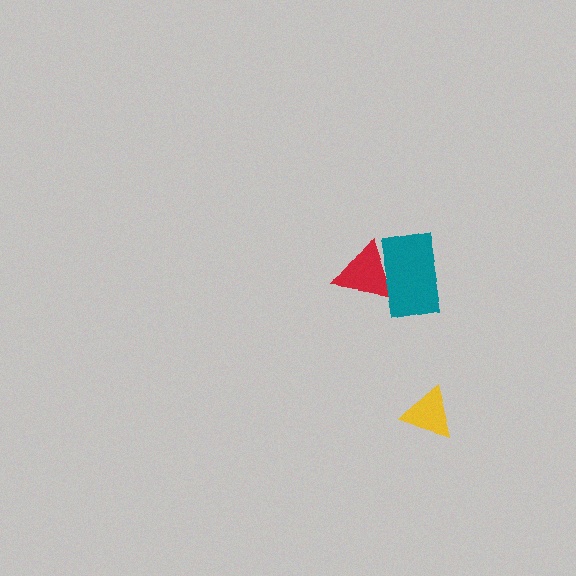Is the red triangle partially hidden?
Yes, it is partially covered by another shape.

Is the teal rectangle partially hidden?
No, no other shape covers it.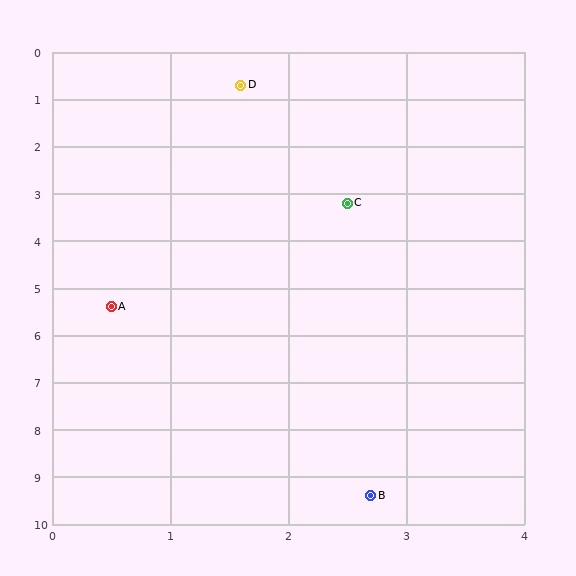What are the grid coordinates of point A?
Point A is at approximately (0.5, 5.4).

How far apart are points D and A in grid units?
Points D and A are about 4.8 grid units apart.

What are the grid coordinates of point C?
Point C is at approximately (2.5, 3.2).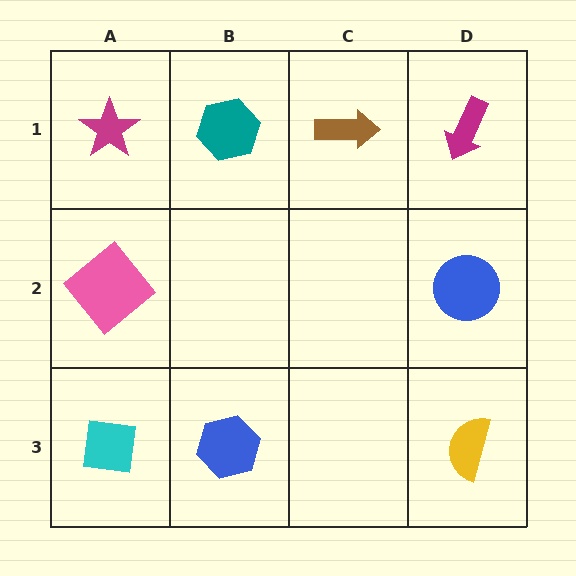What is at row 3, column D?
A yellow semicircle.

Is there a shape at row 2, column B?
No, that cell is empty.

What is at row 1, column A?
A magenta star.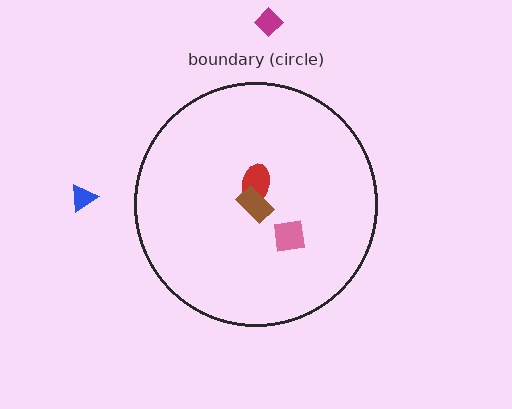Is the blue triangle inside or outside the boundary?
Outside.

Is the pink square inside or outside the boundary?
Inside.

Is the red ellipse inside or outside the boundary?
Inside.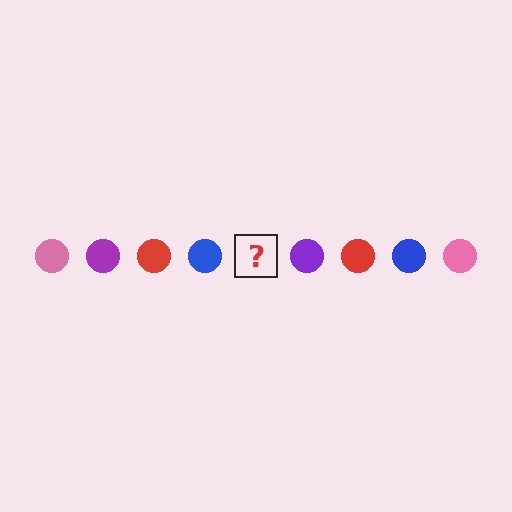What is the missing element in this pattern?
The missing element is a pink circle.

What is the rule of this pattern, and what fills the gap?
The rule is that the pattern cycles through pink, purple, red, blue circles. The gap should be filled with a pink circle.